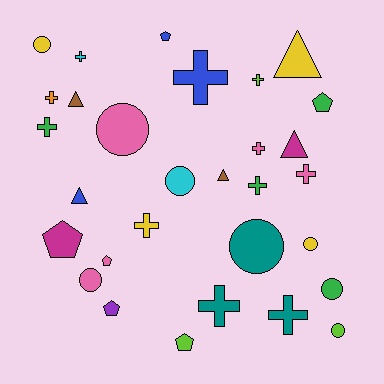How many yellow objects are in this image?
There are 4 yellow objects.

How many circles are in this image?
There are 8 circles.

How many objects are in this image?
There are 30 objects.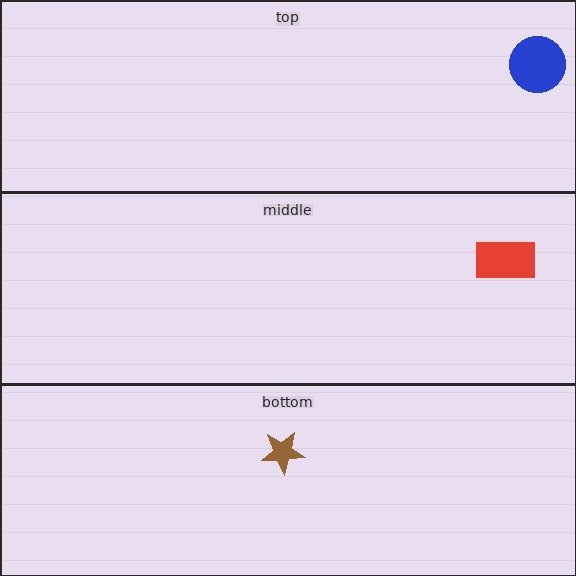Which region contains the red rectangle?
The middle region.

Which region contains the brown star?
The bottom region.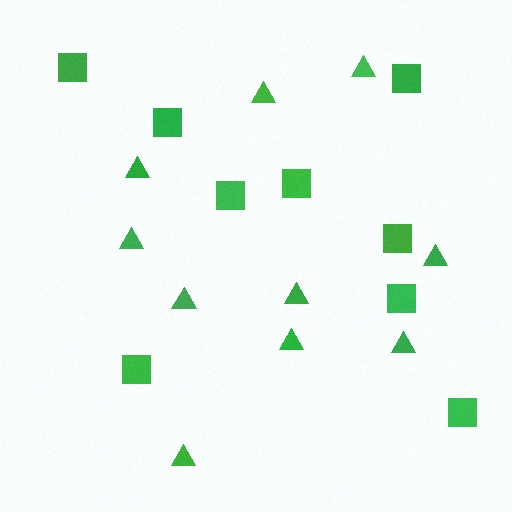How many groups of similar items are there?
There are 2 groups: one group of squares (9) and one group of triangles (10).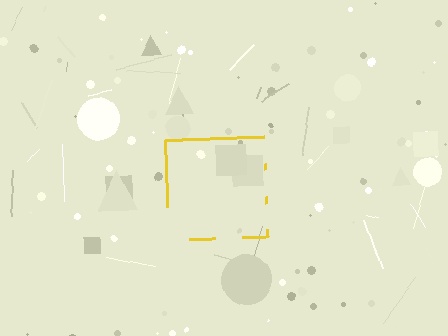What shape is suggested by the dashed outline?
The dashed outline suggests a square.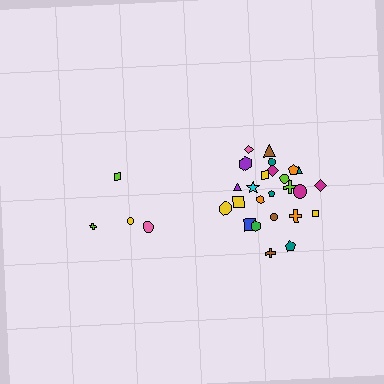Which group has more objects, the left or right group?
The right group.